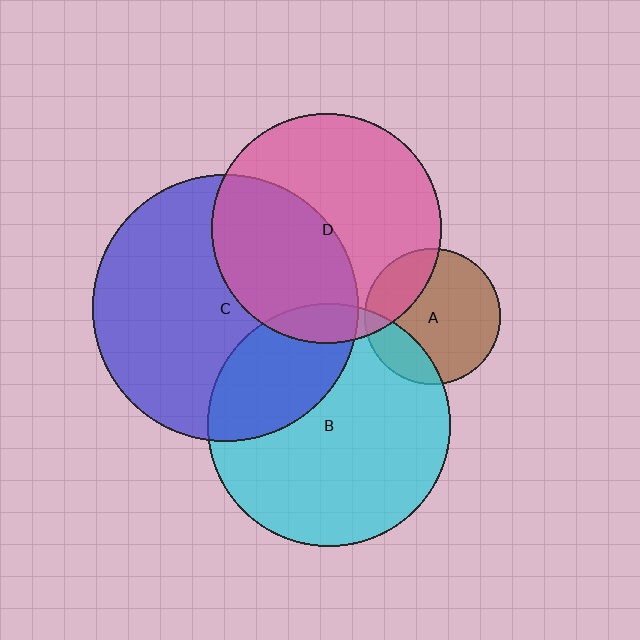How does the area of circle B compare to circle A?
Approximately 3.2 times.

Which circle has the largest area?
Circle C (blue).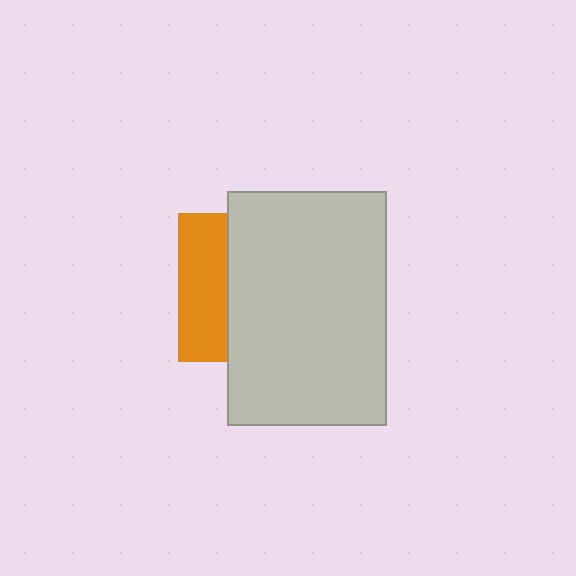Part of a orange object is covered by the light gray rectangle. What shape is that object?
It is a square.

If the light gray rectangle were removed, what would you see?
You would see the complete orange square.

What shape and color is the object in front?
The object in front is a light gray rectangle.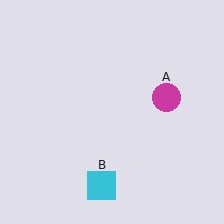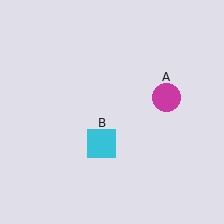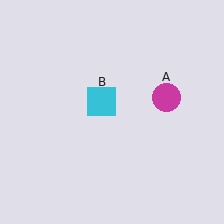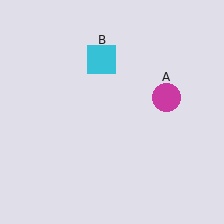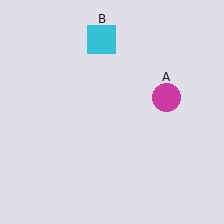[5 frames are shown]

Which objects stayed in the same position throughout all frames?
Magenta circle (object A) remained stationary.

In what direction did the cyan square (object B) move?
The cyan square (object B) moved up.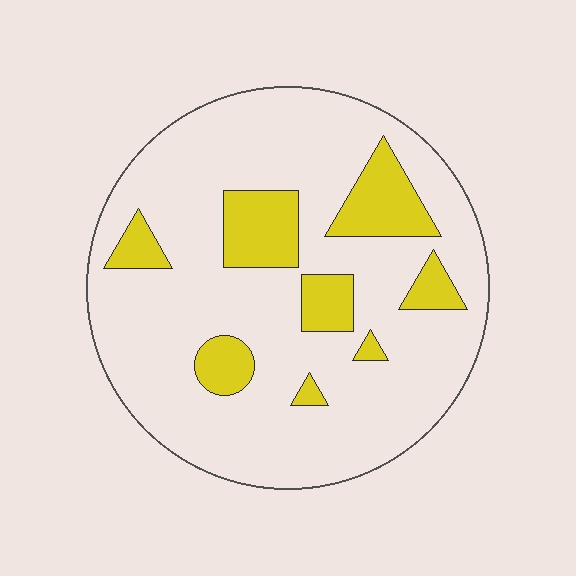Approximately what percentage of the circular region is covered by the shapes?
Approximately 20%.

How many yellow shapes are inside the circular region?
8.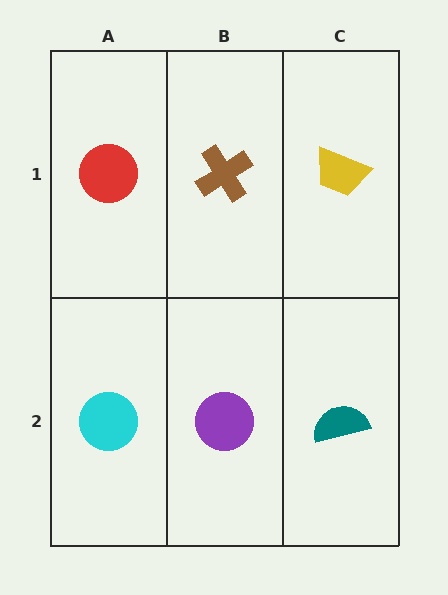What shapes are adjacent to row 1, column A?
A cyan circle (row 2, column A), a brown cross (row 1, column B).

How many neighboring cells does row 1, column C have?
2.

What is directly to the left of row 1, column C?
A brown cross.